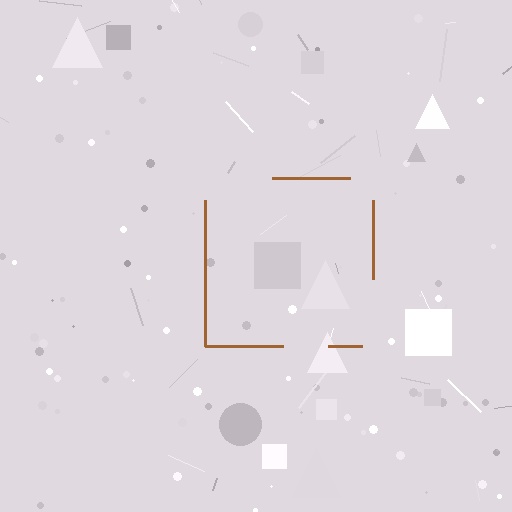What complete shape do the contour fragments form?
The contour fragments form a square.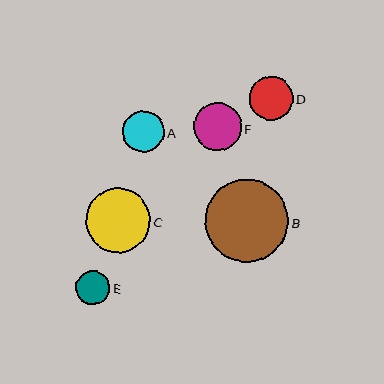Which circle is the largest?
Circle B is the largest with a size of approximately 83 pixels.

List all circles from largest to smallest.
From largest to smallest: B, C, F, D, A, E.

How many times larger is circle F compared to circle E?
Circle F is approximately 1.4 times the size of circle E.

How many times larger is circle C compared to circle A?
Circle C is approximately 1.6 times the size of circle A.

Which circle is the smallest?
Circle E is the smallest with a size of approximately 34 pixels.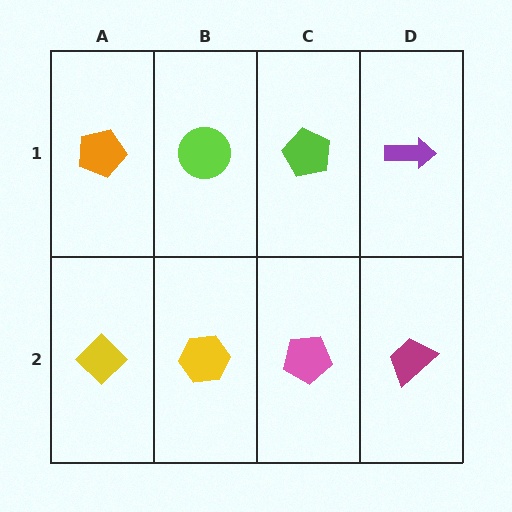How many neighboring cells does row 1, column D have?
2.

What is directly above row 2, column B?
A lime circle.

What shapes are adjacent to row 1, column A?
A yellow diamond (row 2, column A), a lime circle (row 1, column B).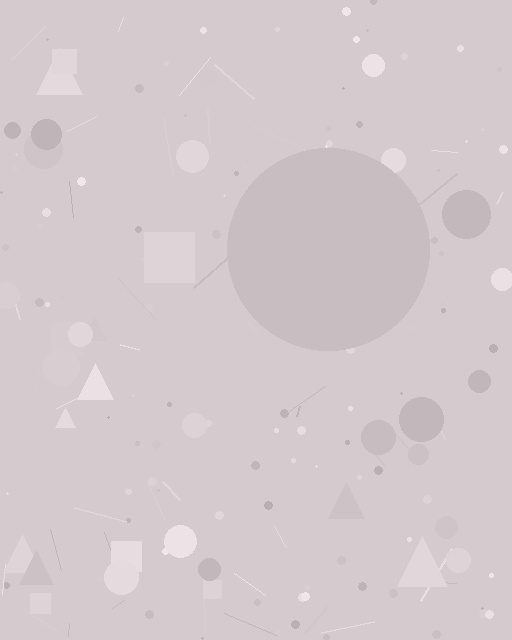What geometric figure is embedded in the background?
A circle is embedded in the background.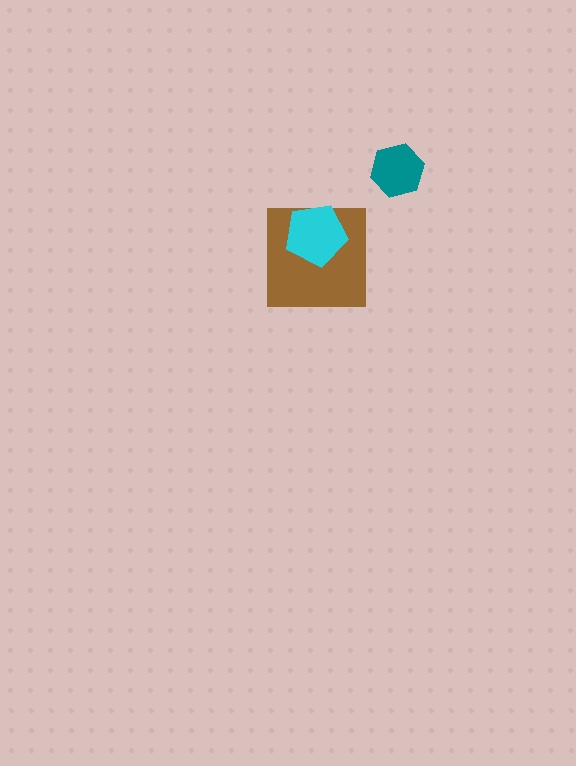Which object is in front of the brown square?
The cyan pentagon is in front of the brown square.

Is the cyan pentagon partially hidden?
No, no other shape covers it.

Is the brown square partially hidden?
Yes, it is partially covered by another shape.